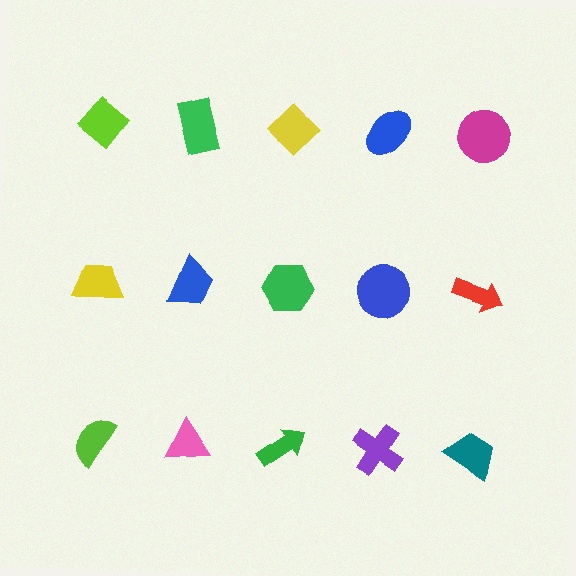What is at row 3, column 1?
A lime semicircle.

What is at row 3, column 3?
A green arrow.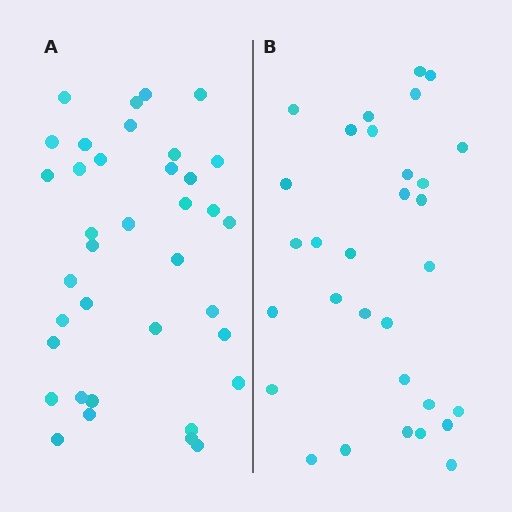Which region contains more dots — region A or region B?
Region A (the left region) has more dots.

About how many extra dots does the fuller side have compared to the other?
Region A has about 6 more dots than region B.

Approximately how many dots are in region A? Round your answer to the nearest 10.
About 40 dots. (The exact count is 37, which rounds to 40.)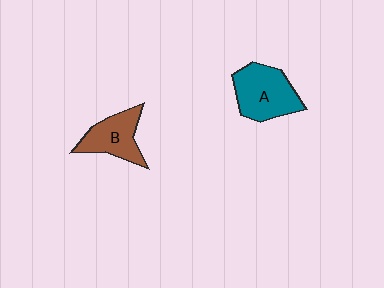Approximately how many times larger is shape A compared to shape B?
Approximately 1.3 times.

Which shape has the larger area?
Shape A (teal).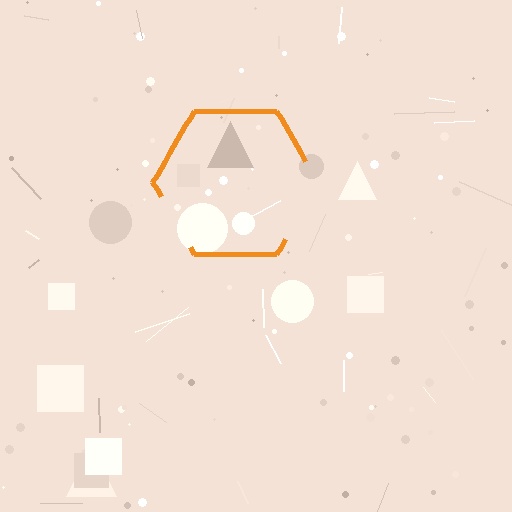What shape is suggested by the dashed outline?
The dashed outline suggests a hexagon.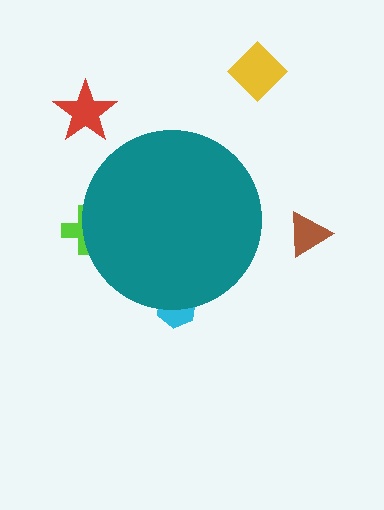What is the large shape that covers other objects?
A teal circle.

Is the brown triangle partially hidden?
No, the brown triangle is fully visible.